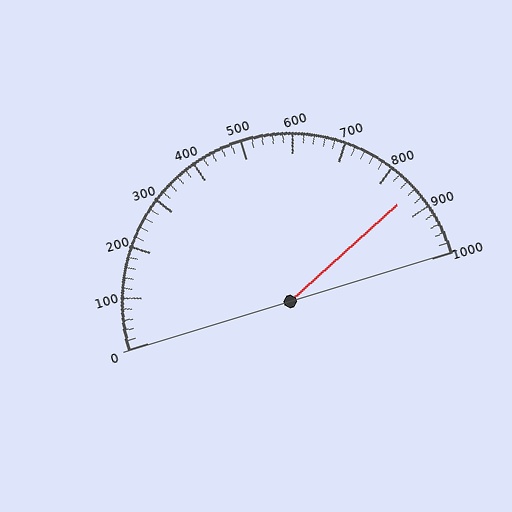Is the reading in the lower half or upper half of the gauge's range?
The reading is in the upper half of the range (0 to 1000).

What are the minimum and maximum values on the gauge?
The gauge ranges from 0 to 1000.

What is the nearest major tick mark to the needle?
The nearest major tick mark is 900.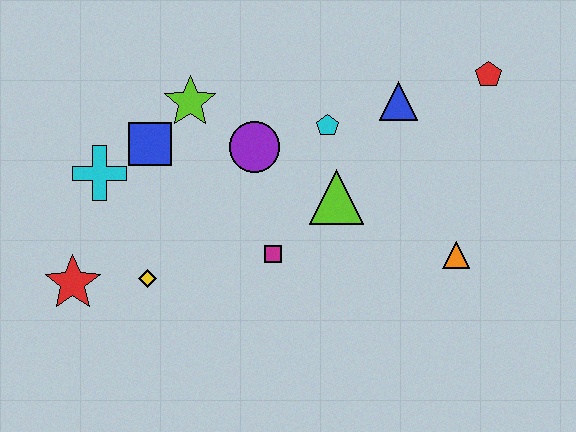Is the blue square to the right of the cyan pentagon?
No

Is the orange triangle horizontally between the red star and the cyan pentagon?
No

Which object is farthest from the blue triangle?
The red star is farthest from the blue triangle.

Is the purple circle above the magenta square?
Yes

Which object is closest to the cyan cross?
The blue square is closest to the cyan cross.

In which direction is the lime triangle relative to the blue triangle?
The lime triangle is below the blue triangle.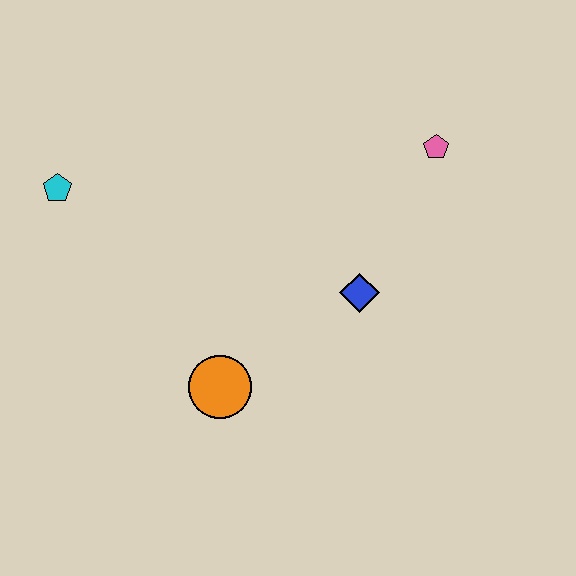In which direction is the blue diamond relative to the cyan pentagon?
The blue diamond is to the right of the cyan pentagon.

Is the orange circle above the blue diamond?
No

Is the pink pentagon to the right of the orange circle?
Yes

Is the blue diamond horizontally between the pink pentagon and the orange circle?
Yes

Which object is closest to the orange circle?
The blue diamond is closest to the orange circle.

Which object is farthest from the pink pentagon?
The cyan pentagon is farthest from the pink pentagon.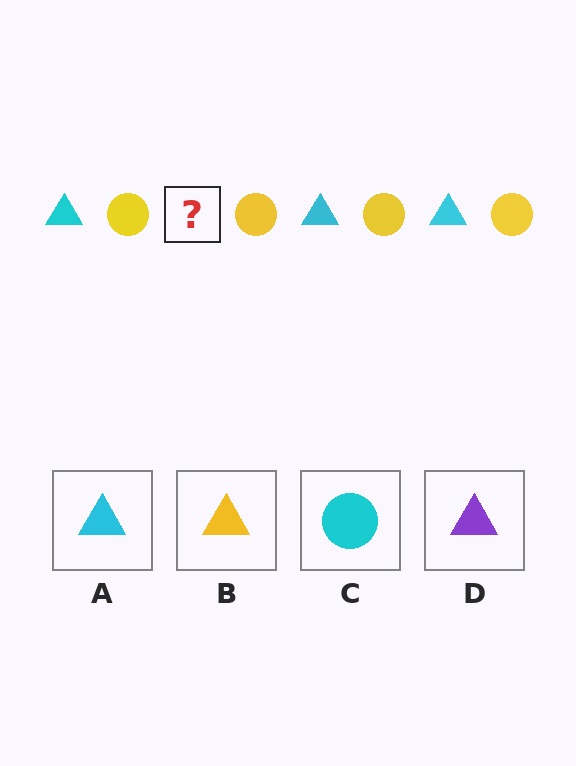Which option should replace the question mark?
Option A.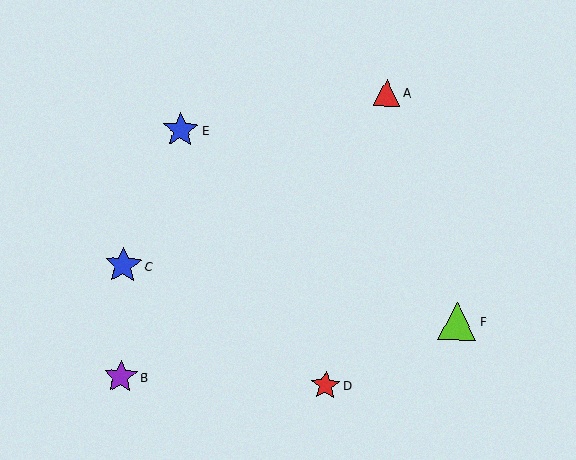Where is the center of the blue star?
The center of the blue star is at (181, 130).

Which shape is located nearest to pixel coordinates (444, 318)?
The lime triangle (labeled F) at (457, 321) is nearest to that location.